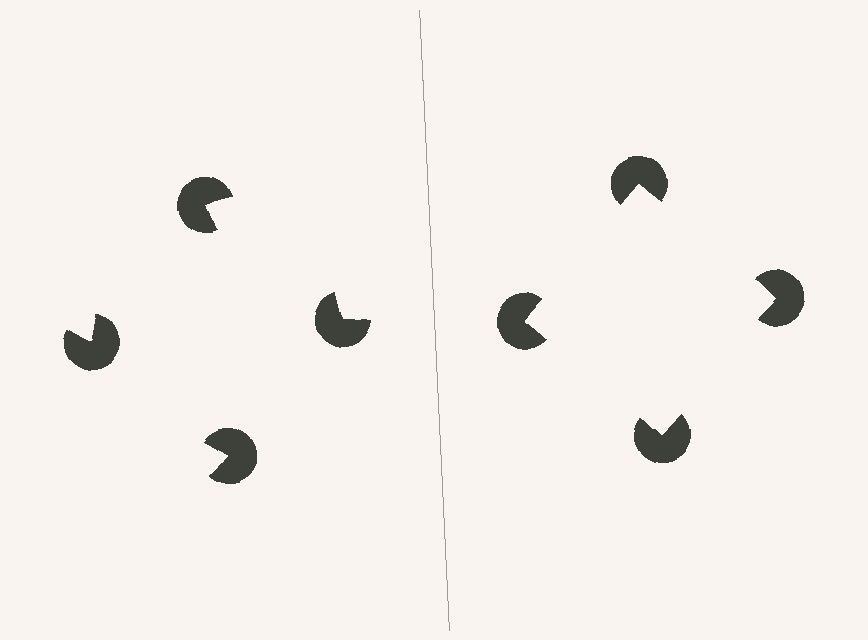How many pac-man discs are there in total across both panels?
8 — 4 on each side.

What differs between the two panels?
The pac-man discs are positioned identically on both sides; only the wedge orientations differ. On the right they align to a square; on the left they are misaligned.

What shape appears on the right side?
An illusory square.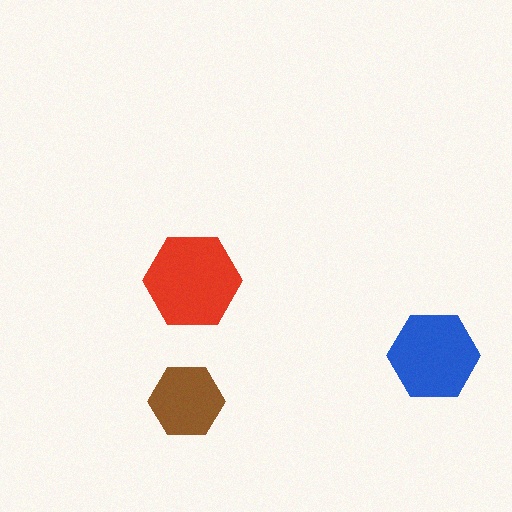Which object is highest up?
The red hexagon is topmost.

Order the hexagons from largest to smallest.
the red one, the blue one, the brown one.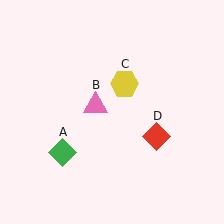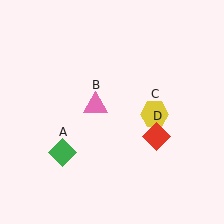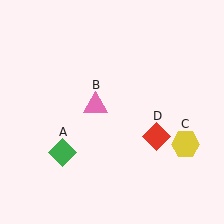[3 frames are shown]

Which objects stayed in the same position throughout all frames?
Green diamond (object A) and pink triangle (object B) and red diamond (object D) remained stationary.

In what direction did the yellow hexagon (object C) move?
The yellow hexagon (object C) moved down and to the right.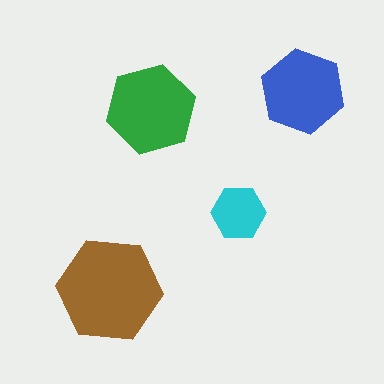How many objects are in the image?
There are 4 objects in the image.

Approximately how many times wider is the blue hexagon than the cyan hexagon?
About 1.5 times wider.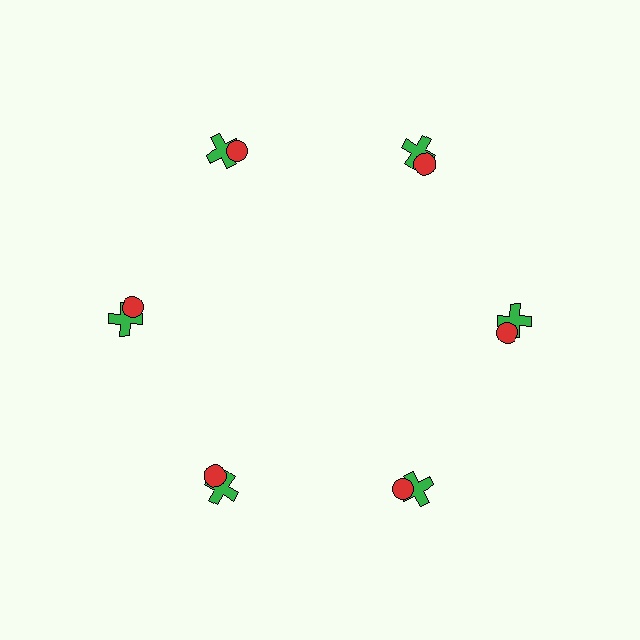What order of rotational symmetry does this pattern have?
This pattern has 6-fold rotational symmetry.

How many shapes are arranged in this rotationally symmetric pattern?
There are 12 shapes, arranged in 6 groups of 2.